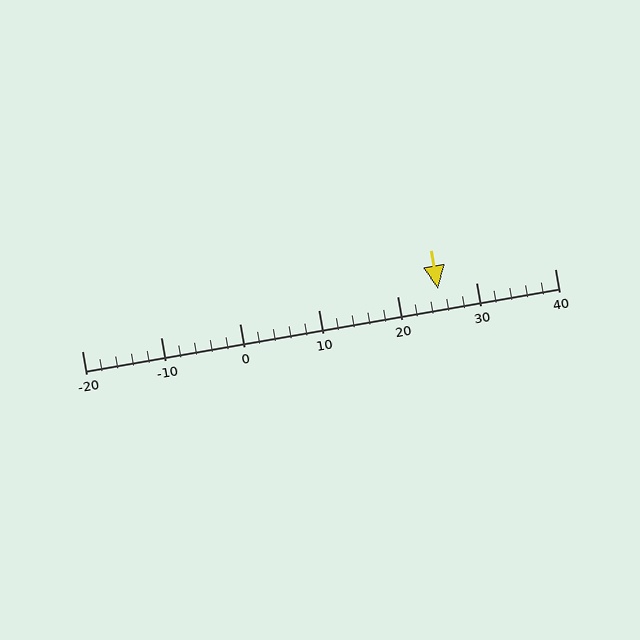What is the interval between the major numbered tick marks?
The major tick marks are spaced 10 units apart.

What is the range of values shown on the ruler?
The ruler shows values from -20 to 40.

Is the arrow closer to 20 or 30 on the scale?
The arrow is closer to 30.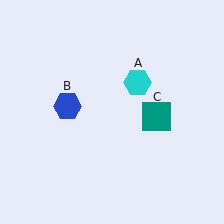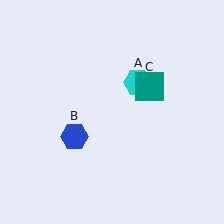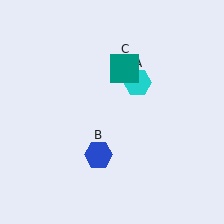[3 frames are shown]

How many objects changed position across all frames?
2 objects changed position: blue hexagon (object B), teal square (object C).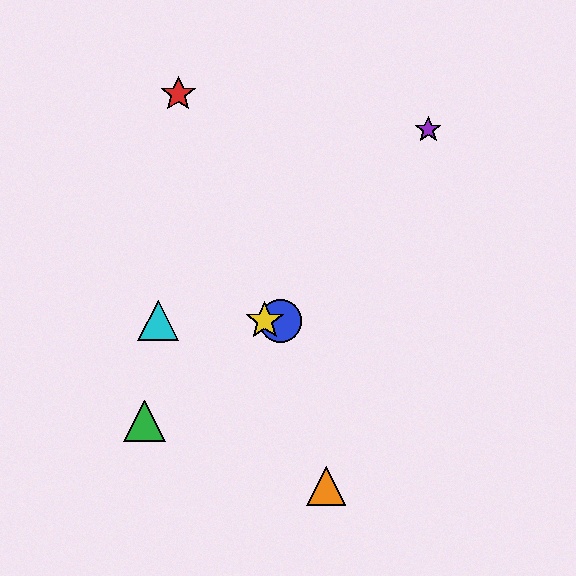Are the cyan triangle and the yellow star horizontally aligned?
Yes, both are at y≈321.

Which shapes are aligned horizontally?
The blue circle, the yellow star, the cyan triangle are aligned horizontally.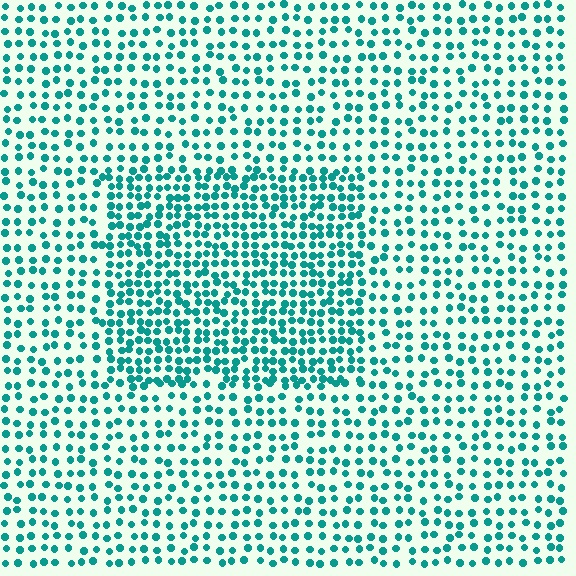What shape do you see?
I see a rectangle.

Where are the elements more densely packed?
The elements are more densely packed inside the rectangle boundary.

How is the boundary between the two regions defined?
The boundary is defined by a change in element density (approximately 1.7x ratio). All elements are the same color, size, and shape.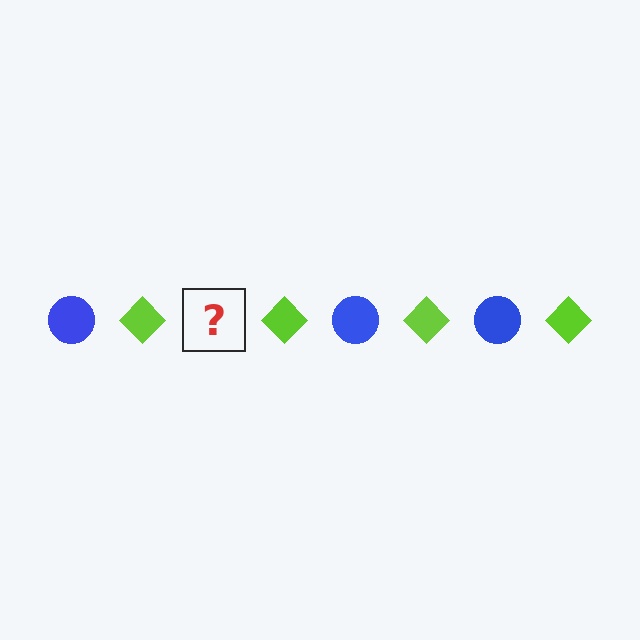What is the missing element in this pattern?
The missing element is a blue circle.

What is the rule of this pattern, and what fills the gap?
The rule is that the pattern alternates between blue circle and lime diamond. The gap should be filled with a blue circle.